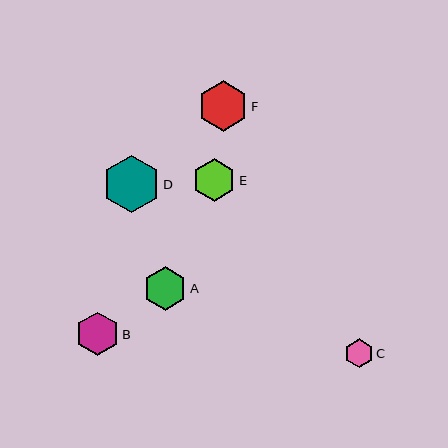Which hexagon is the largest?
Hexagon D is the largest with a size of approximately 58 pixels.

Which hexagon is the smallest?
Hexagon C is the smallest with a size of approximately 28 pixels.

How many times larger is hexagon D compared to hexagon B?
Hexagon D is approximately 1.3 times the size of hexagon B.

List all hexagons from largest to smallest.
From largest to smallest: D, F, A, B, E, C.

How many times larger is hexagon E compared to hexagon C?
Hexagon E is approximately 1.5 times the size of hexagon C.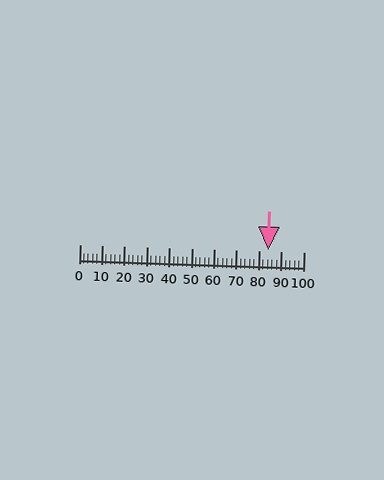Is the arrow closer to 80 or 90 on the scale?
The arrow is closer to 80.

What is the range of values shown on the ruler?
The ruler shows values from 0 to 100.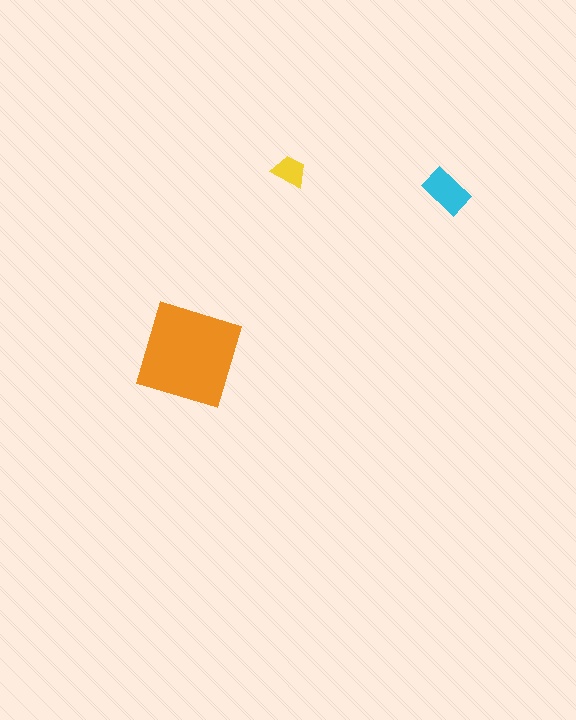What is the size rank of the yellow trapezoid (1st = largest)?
3rd.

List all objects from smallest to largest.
The yellow trapezoid, the cyan rectangle, the orange square.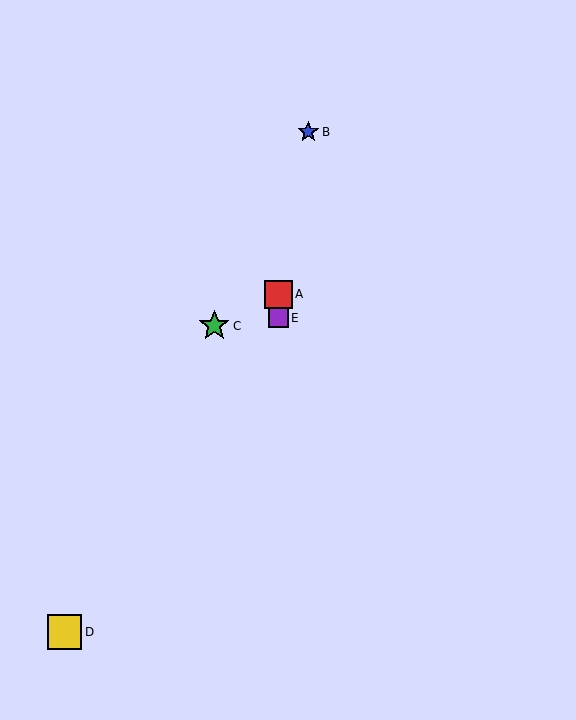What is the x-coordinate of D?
Object D is at x≈65.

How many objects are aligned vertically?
2 objects (A, E) are aligned vertically.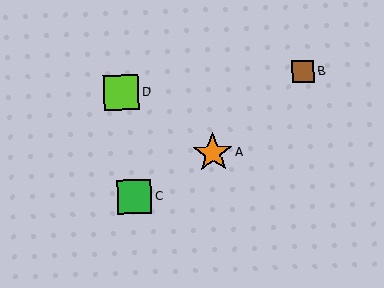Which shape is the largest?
The orange star (labeled A) is the largest.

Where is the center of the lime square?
The center of the lime square is at (121, 93).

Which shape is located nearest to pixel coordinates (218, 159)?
The orange star (labeled A) at (213, 153) is nearest to that location.